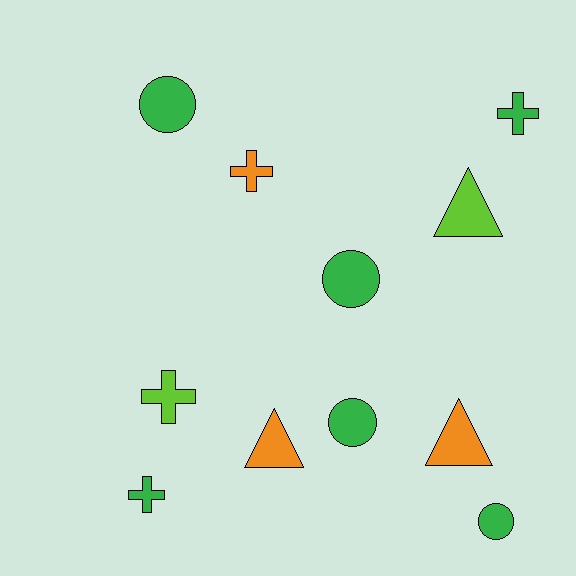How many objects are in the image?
There are 11 objects.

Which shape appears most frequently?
Cross, with 4 objects.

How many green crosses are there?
There are 2 green crosses.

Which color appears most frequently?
Green, with 6 objects.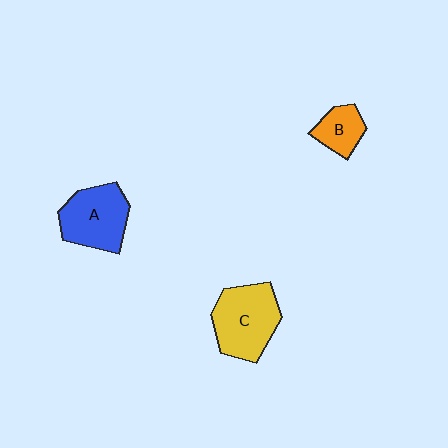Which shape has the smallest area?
Shape B (orange).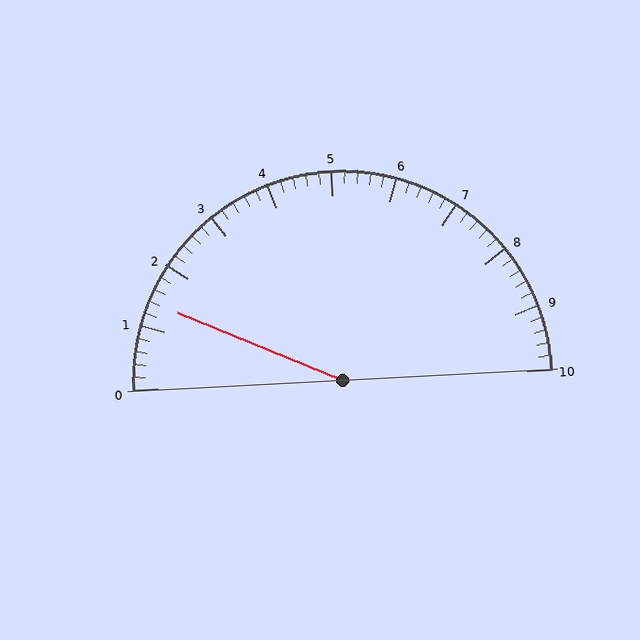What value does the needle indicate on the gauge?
The needle indicates approximately 1.4.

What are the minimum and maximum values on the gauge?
The gauge ranges from 0 to 10.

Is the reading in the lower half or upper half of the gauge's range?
The reading is in the lower half of the range (0 to 10).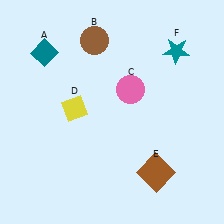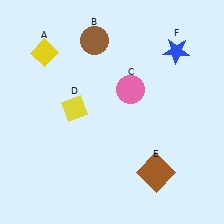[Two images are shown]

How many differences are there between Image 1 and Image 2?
There are 2 differences between the two images.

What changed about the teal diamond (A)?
In Image 1, A is teal. In Image 2, it changed to yellow.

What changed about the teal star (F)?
In Image 1, F is teal. In Image 2, it changed to blue.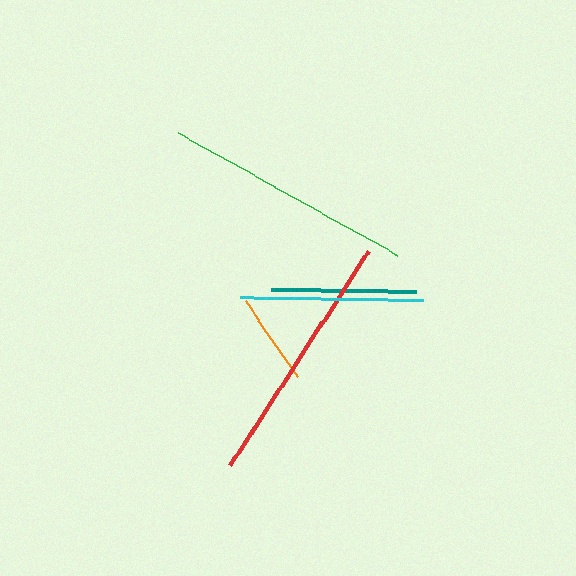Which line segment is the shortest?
The orange line is the shortest at approximately 92 pixels.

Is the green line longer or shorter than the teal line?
The green line is longer than the teal line.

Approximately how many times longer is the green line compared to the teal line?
The green line is approximately 1.7 times the length of the teal line.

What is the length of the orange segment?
The orange segment is approximately 92 pixels long.